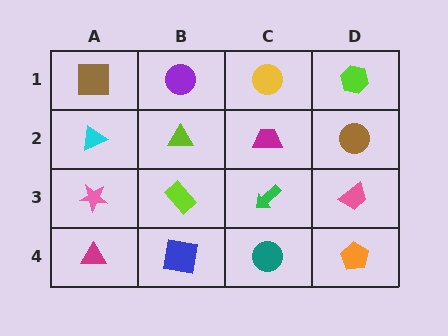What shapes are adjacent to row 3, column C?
A magenta trapezoid (row 2, column C), a teal circle (row 4, column C), a lime rectangle (row 3, column B), a pink trapezoid (row 3, column D).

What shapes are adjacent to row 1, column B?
A lime triangle (row 2, column B), a brown square (row 1, column A), a yellow circle (row 1, column C).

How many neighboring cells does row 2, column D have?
3.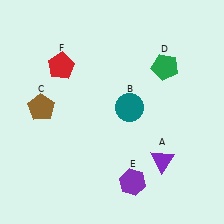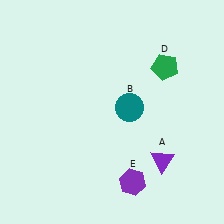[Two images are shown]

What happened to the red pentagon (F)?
The red pentagon (F) was removed in Image 2. It was in the top-left area of Image 1.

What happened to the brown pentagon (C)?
The brown pentagon (C) was removed in Image 2. It was in the top-left area of Image 1.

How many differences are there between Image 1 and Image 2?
There are 2 differences between the two images.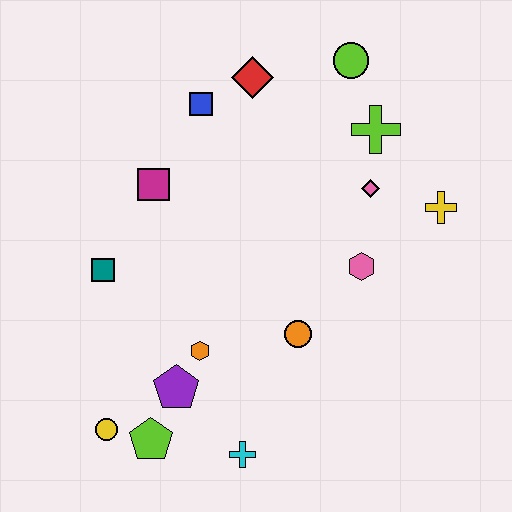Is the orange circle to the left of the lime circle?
Yes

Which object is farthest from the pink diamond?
The yellow circle is farthest from the pink diamond.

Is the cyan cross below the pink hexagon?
Yes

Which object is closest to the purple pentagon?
The orange hexagon is closest to the purple pentagon.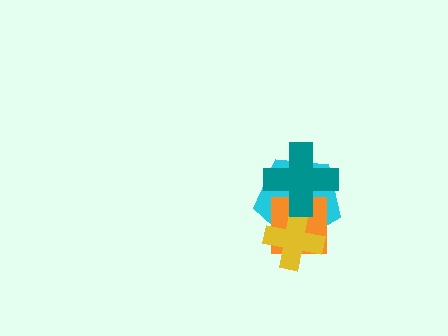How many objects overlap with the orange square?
3 objects overlap with the orange square.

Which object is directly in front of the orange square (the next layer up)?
The yellow cross is directly in front of the orange square.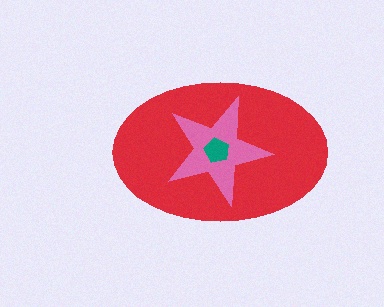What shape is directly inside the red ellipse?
The pink star.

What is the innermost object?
The teal pentagon.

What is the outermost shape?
The red ellipse.